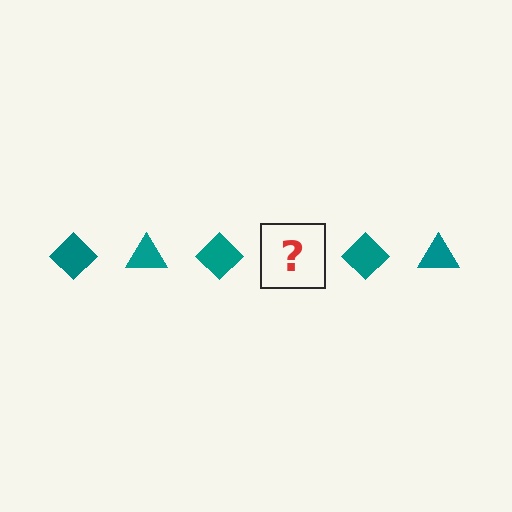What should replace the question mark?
The question mark should be replaced with a teal triangle.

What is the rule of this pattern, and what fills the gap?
The rule is that the pattern cycles through diamond, triangle shapes in teal. The gap should be filled with a teal triangle.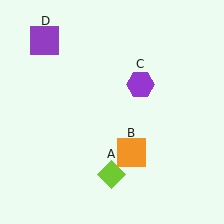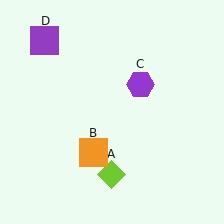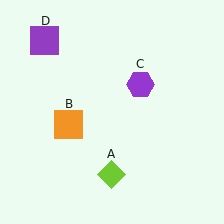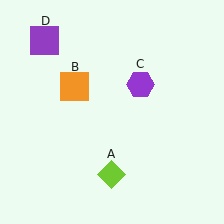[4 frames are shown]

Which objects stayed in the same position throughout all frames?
Lime diamond (object A) and purple hexagon (object C) and purple square (object D) remained stationary.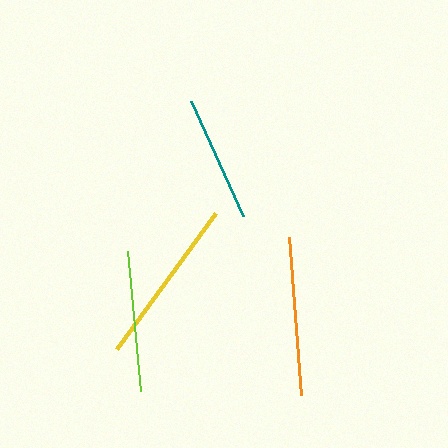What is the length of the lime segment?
The lime segment is approximately 141 pixels long.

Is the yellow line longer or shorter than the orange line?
The yellow line is longer than the orange line.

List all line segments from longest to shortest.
From longest to shortest: yellow, orange, lime, teal.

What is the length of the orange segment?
The orange segment is approximately 158 pixels long.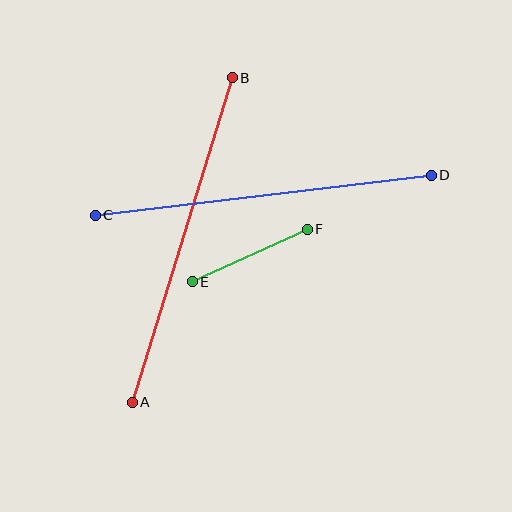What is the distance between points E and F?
The distance is approximately 126 pixels.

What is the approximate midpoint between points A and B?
The midpoint is at approximately (182, 240) pixels.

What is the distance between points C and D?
The distance is approximately 338 pixels.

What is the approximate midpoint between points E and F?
The midpoint is at approximately (250, 255) pixels.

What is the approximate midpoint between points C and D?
The midpoint is at approximately (263, 195) pixels.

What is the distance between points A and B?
The distance is approximately 340 pixels.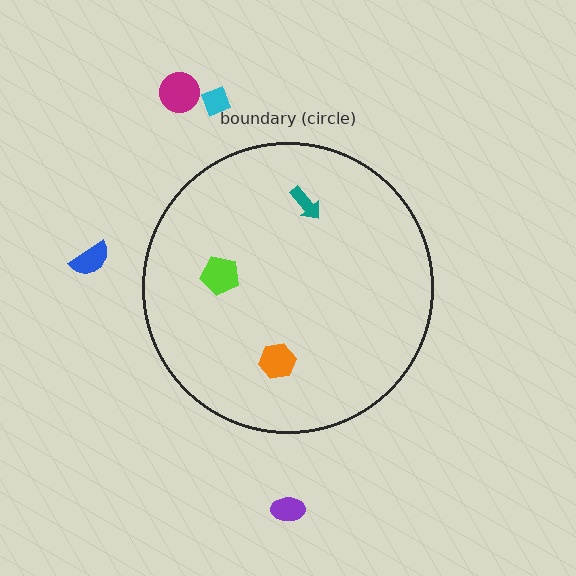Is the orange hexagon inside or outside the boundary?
Inside.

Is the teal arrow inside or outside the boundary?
Inside.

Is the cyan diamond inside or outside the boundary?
Outside.